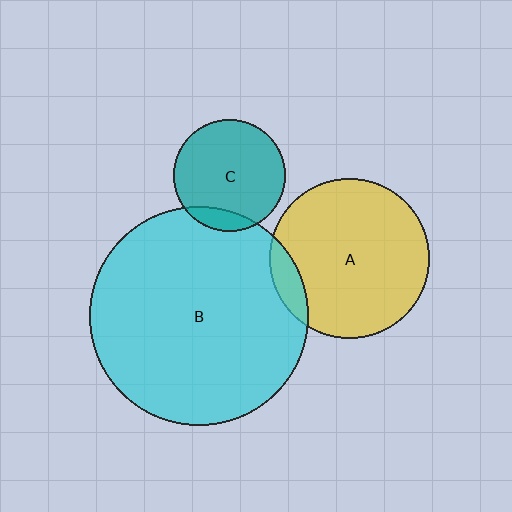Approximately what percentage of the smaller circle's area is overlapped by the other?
Approximately 10%.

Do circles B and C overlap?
Yes.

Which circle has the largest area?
Circle B (cyan).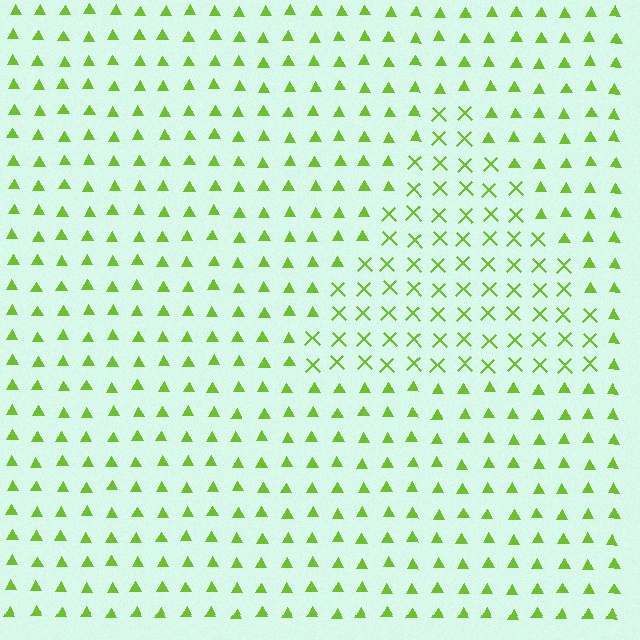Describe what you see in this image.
The image is filled with small lime elements arranged in a uniform grid. A triangle-shaped region contains X marks, while the surrounding area contains triangles. The boundary is defined purely by the change in element shape.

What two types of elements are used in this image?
The image uses X marks inside the triangle region and triangles outside it.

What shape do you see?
I see a triangle.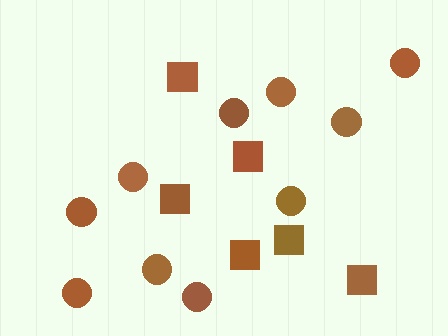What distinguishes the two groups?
There are 2 groups: one group of circles (10) and one group of squares (6).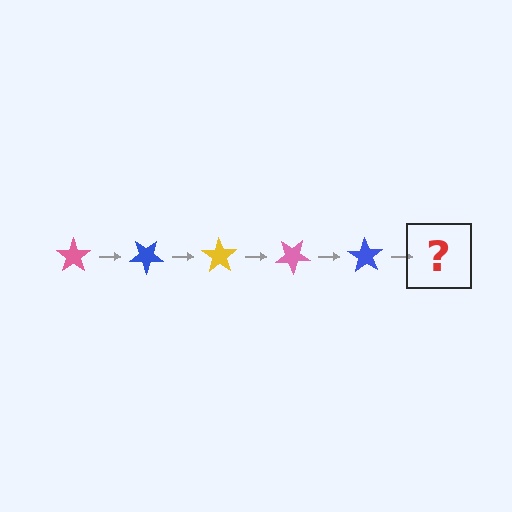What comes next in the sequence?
The next element should be a yellow star, rotated 175 degrees from the start.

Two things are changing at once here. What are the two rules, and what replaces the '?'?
The two rules are that it rotates 35 degrees each step and the color cycles through pink, blue, and yellow. The '?' should be a yellow star, rotated 175 degrees from the start.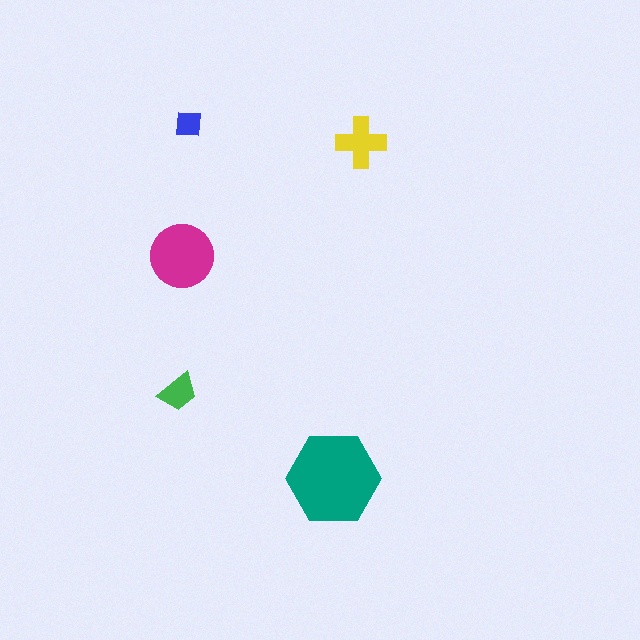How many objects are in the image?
There are 5 objects in the image.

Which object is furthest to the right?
The yellow cross is rightmost.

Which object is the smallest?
The blue square.